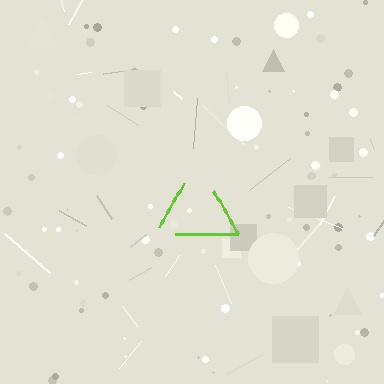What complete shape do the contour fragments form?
The contour fragments form a triangle.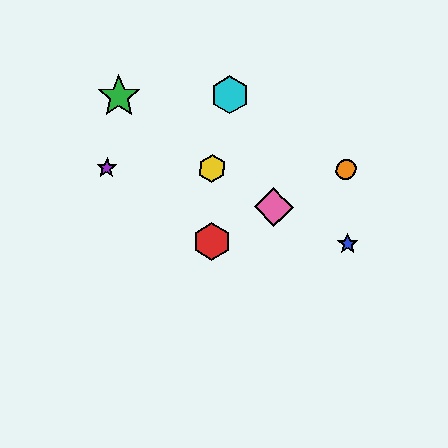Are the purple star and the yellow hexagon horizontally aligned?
Yes, both are at y≈168.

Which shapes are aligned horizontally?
The yellow hexagon, the purple star, the orange circle are aligned horizontally.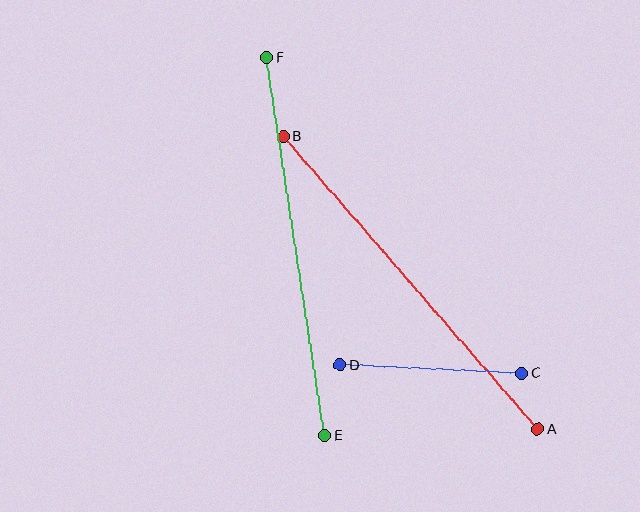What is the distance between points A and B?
The distance is approximately 388 pixels.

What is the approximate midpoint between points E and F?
The midpoint is at approximately (296, 247) pixels.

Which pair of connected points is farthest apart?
Points A and B are farthest apart.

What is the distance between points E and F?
The distance is approximately 383 pixels.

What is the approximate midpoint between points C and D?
The midpoint is at approximately (431, 369) pixels.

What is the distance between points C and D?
The distance is approximately 181 pixels.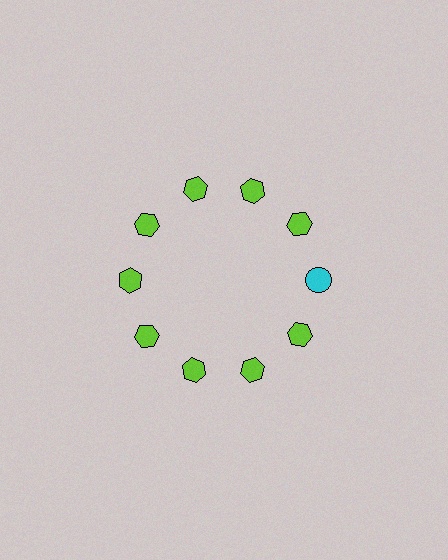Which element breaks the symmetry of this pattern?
The cyan circle at roughly the 3 o'clock position breaks the symmetry. All other shapes are lime hexagons.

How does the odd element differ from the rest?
It differs in both color (cyan instead of lime) and shape (circle instead of hexagon).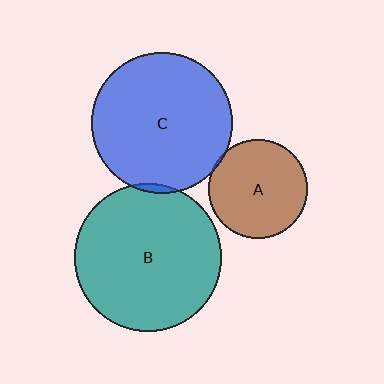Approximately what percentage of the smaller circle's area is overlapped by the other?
Approximately 5%.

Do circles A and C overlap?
Yes.